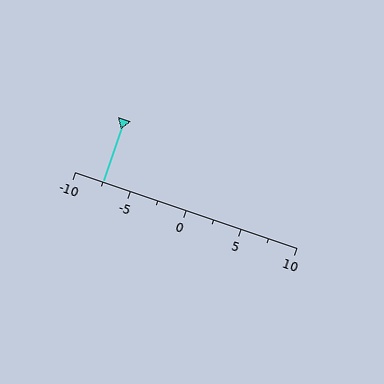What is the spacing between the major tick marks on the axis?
The major ticks are spaced 5 apart.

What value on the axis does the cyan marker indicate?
The marker indicates approximately -7.5.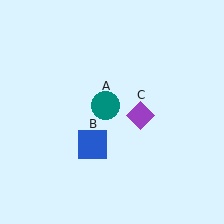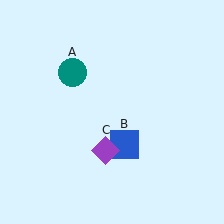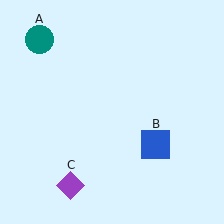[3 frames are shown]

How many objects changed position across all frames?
3 objects changed position: teal circle (object A), blue square (object B), purple diamond (object C).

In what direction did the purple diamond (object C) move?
The purple diamond (object C) moved down and to the left.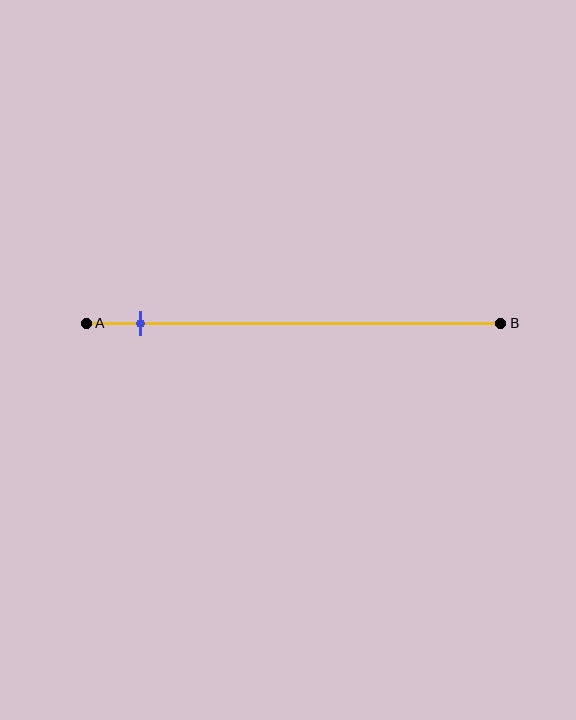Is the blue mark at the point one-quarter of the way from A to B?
No, the mark is at about 15% from A, not at the 25% one-quarter point.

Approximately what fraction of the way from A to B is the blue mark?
The blue mark is approximately 15% of the way from A to B.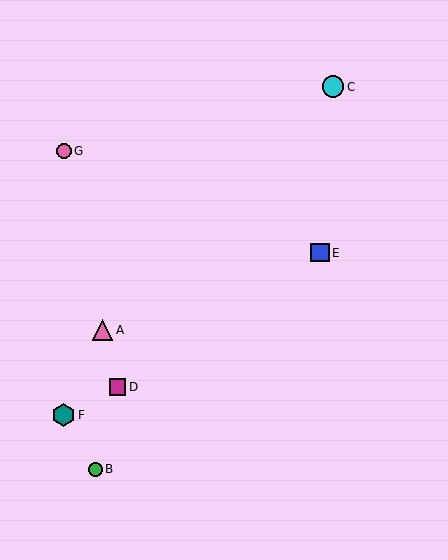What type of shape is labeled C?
Shape C is a cyan circle.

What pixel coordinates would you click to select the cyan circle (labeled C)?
Click at (333, 87) to select the cyan circle C.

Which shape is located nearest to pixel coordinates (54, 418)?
The teal hexagon (labeled F) at (64, 415) is nearest to that location.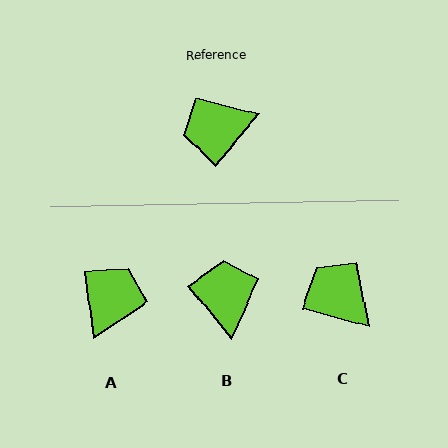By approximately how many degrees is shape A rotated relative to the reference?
Approximately 132 degrees clockwise.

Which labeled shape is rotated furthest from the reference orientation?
A, about 132 degrees away.